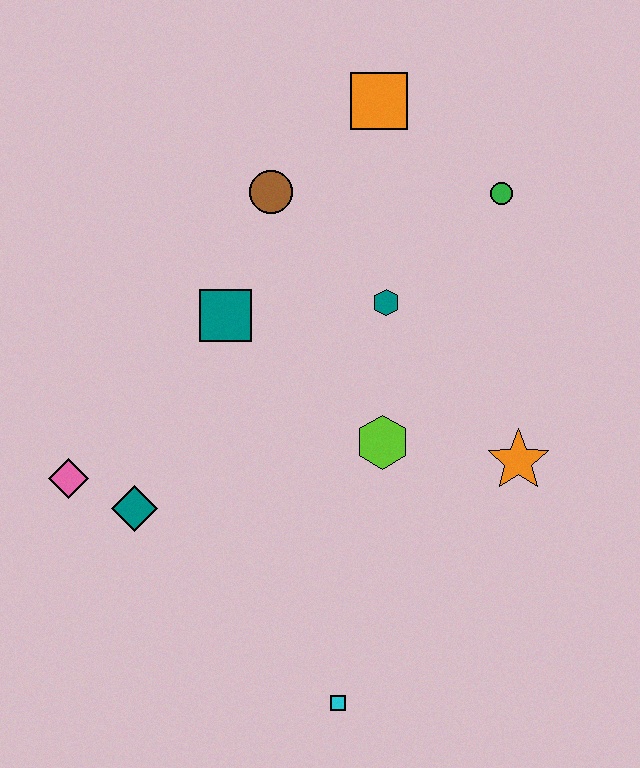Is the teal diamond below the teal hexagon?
Yes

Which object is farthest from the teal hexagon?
The cyan square is farthest from the teal hexagon.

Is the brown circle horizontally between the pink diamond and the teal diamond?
No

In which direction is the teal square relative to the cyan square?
The teal square is above the cyan square.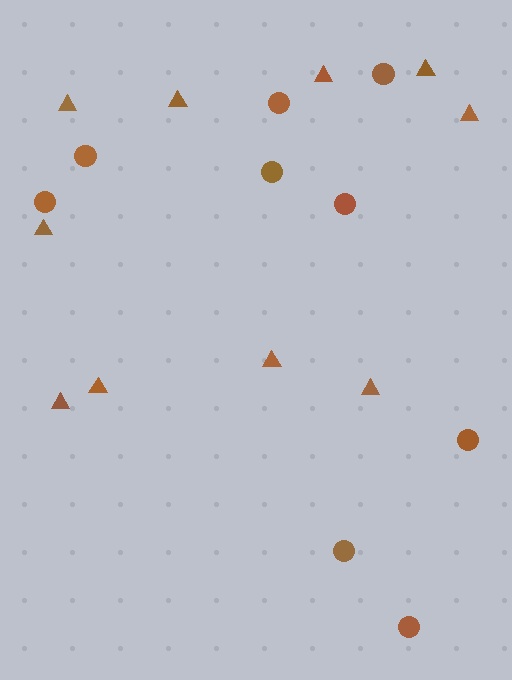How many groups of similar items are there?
There are 2 groups: one group of triangles (10) and one group of circles (9).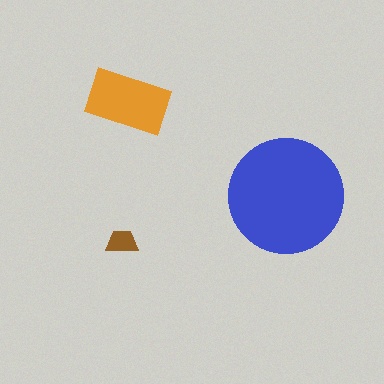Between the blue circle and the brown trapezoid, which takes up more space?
The blue circle.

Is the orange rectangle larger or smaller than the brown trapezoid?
Larger.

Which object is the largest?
The blue circle.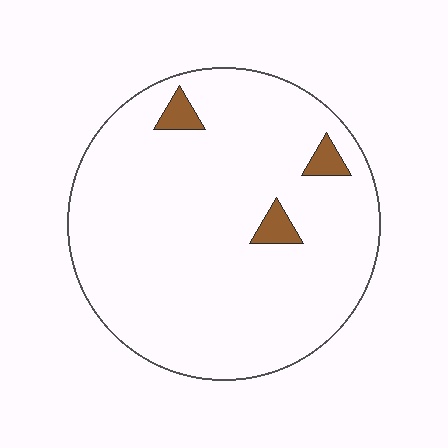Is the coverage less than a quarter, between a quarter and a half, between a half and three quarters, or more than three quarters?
Less than a quarter.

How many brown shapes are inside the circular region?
3.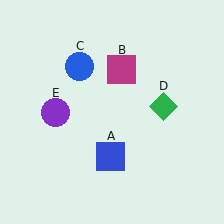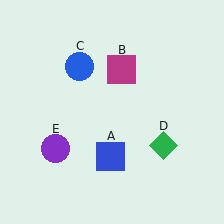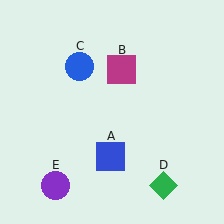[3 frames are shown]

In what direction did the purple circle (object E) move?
The purple circle (object E) moved down.